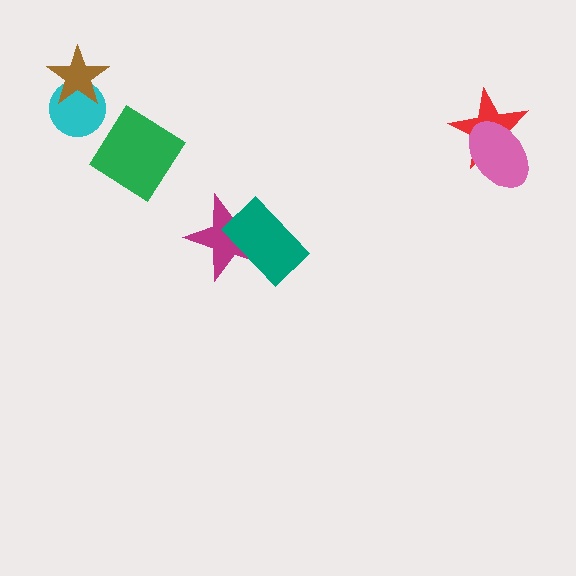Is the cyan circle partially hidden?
Yes, it is partially covered by another shape.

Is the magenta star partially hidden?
Yes, it is partially covered by another shape.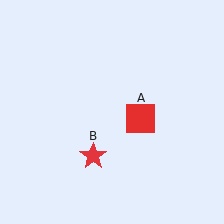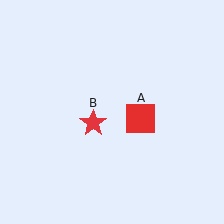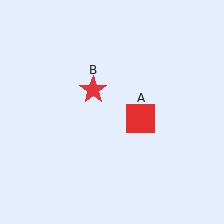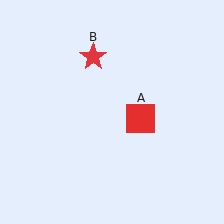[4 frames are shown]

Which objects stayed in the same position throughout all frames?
Red square (object A) remained stationary.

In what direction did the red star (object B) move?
The red star (object B) moved up.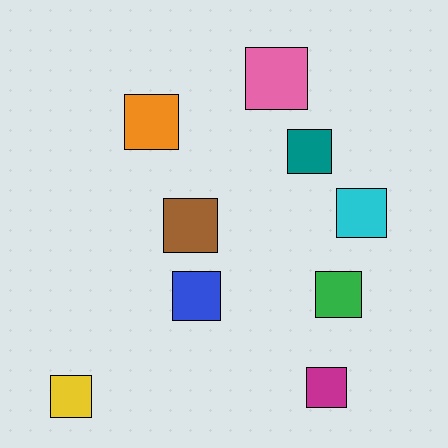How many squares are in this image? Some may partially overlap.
There are 9 squares.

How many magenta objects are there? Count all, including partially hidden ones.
There is 1 magenta object.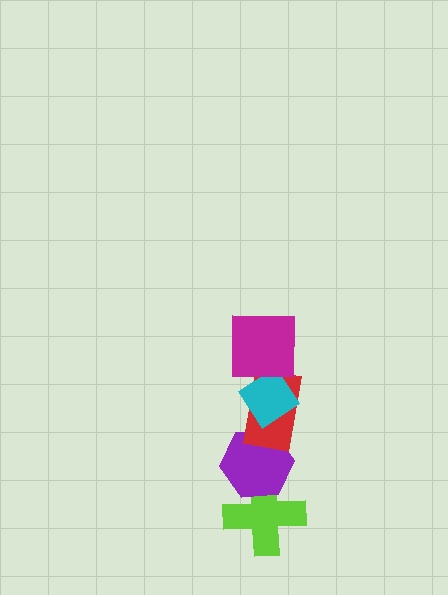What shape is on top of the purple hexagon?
The red rectangle is on top of the purple hexagon.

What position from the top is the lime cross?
The lime cross is 5th from the top.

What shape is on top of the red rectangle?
The cyan diamond is on top of the red rectangle.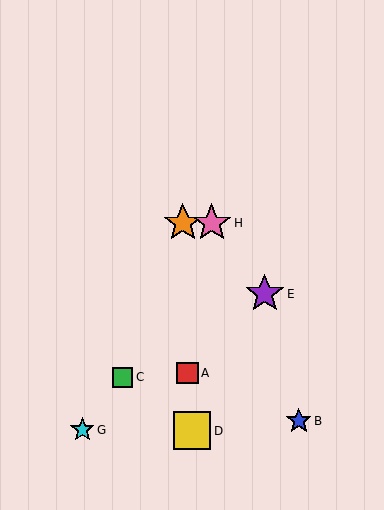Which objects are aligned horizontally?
Objects F, H are aligned horizontally.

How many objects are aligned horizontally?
2 objects (F, H) are aligned horizontally.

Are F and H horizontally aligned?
Yes, both are at y≈223.